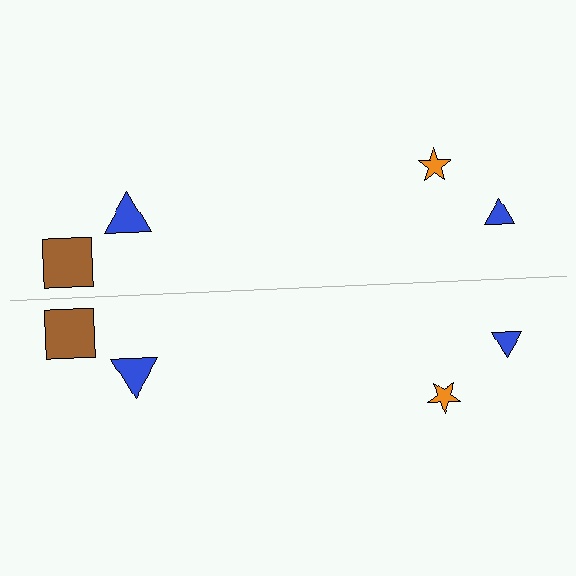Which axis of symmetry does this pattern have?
The pattern has a horizontal axis of symmetry running through the center of the image.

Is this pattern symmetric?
Yes, this pattern has bilateral (reflection) symmetry.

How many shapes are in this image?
There are 8 shapes in this image.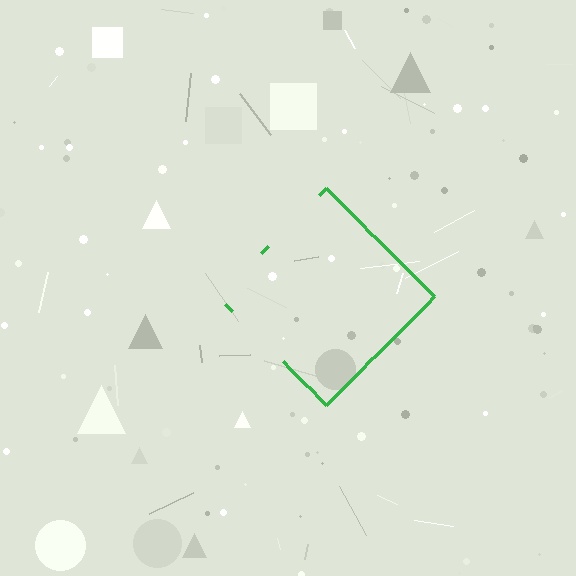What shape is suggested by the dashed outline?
The dashed outline suggests a diamond.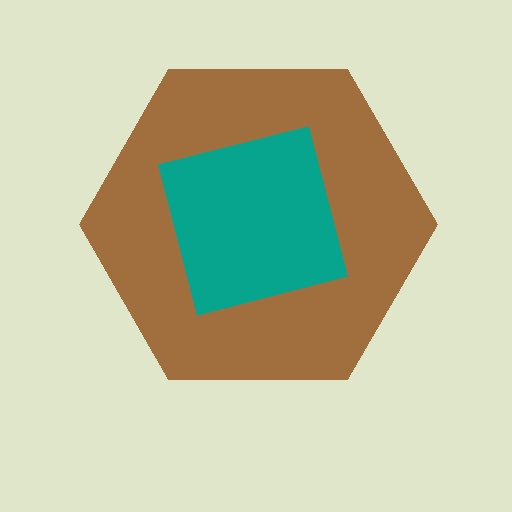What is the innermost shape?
The teal square.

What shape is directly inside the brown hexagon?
The teal square.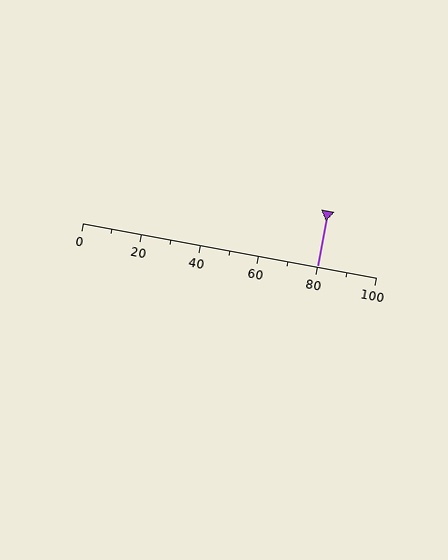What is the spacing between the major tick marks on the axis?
The major ticks are spaced 20 apart.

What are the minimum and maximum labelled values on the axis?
The axis runs from 0 to 100.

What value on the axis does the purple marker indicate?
The marker indicates approximately 80.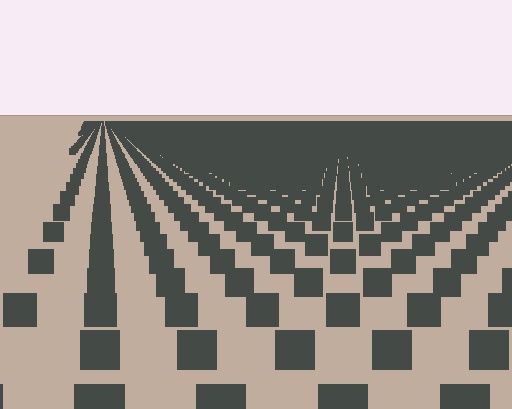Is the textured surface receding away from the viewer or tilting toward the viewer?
The surface is receding away from the viewer. Texture elements get smaller and denser toward the top.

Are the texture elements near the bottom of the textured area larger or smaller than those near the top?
Larger. Near the bottom, elements are closer to the viewer and appear at a bigger on-screen size.